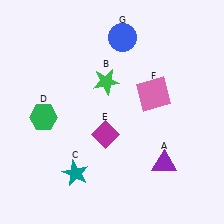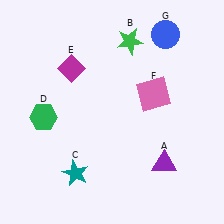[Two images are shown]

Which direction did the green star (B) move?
The green star (B) moved up.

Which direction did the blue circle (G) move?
The blue circle (G) moved right.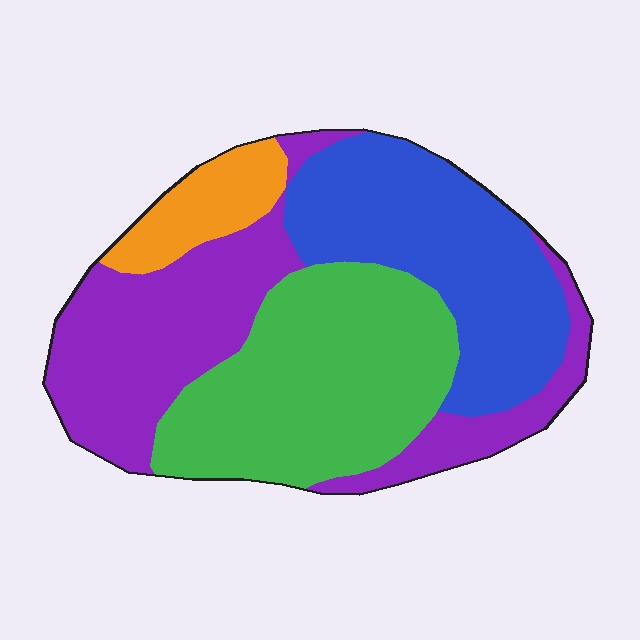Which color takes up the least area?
Orange, at roughly 10%.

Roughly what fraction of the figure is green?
Green takes up about one third (1/3) of the figure.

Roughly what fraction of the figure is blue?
Blue covers 28% of the figure.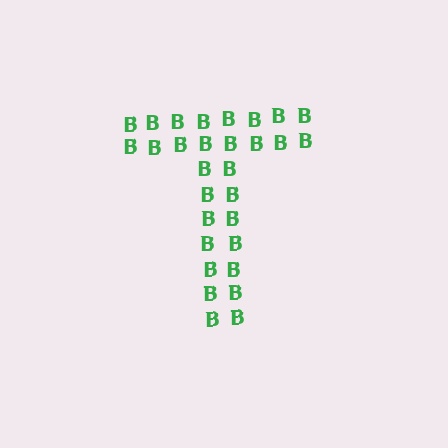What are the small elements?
The small elements are letter B's.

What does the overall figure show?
The overall figure shows the letter T.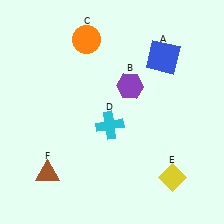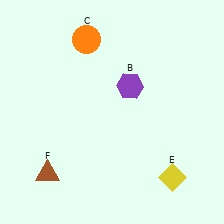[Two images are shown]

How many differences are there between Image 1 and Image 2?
There are 2 differences between the two images.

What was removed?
The blue square (A), the cyan cross (D) were removed in Image 2.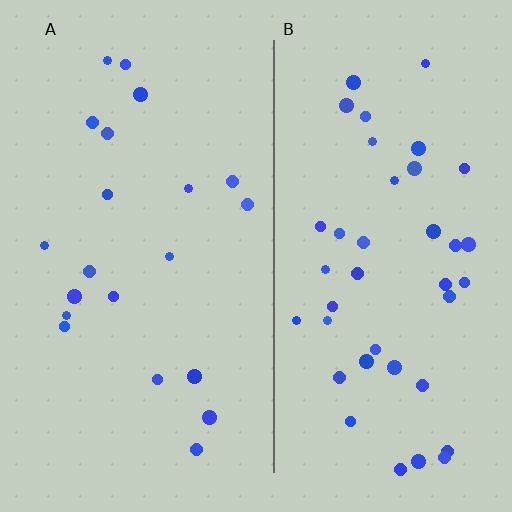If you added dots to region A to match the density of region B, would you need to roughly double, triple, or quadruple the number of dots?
Approximately double.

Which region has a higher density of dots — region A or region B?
B (the right).